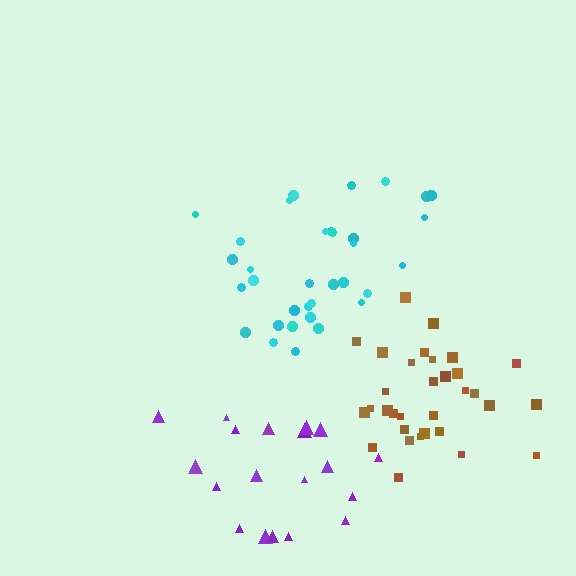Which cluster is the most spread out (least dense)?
Purple.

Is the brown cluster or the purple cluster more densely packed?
Brown.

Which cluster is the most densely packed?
Brown.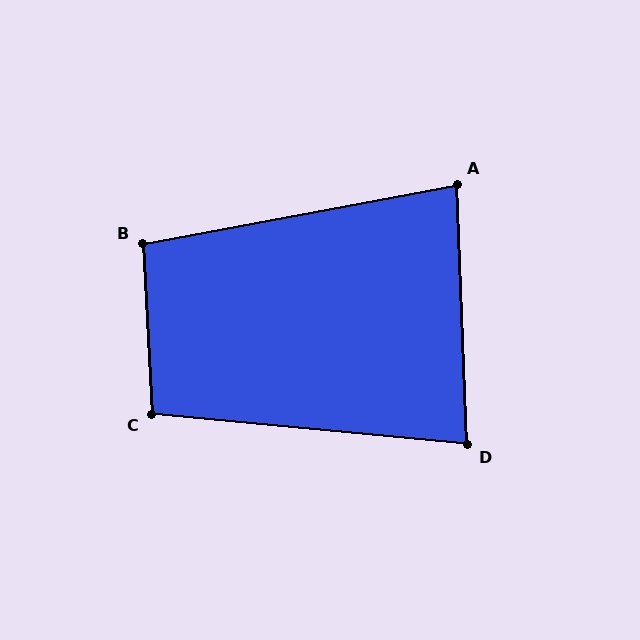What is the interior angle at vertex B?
Approximately 98 degrees (obtuse).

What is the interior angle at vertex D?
Approximately 82 degrees (acute).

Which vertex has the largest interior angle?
C, at approximately 98 degrees.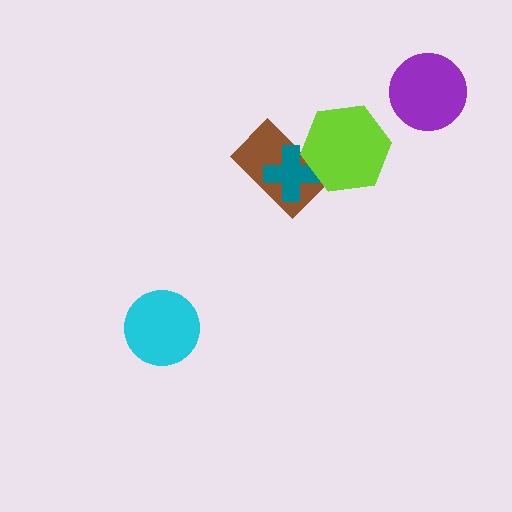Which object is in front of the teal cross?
The lime hexagon is in front of the teal cross.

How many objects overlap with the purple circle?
0 objects overlap with the purple circle.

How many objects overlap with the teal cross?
2 objects overlap with the teal cross.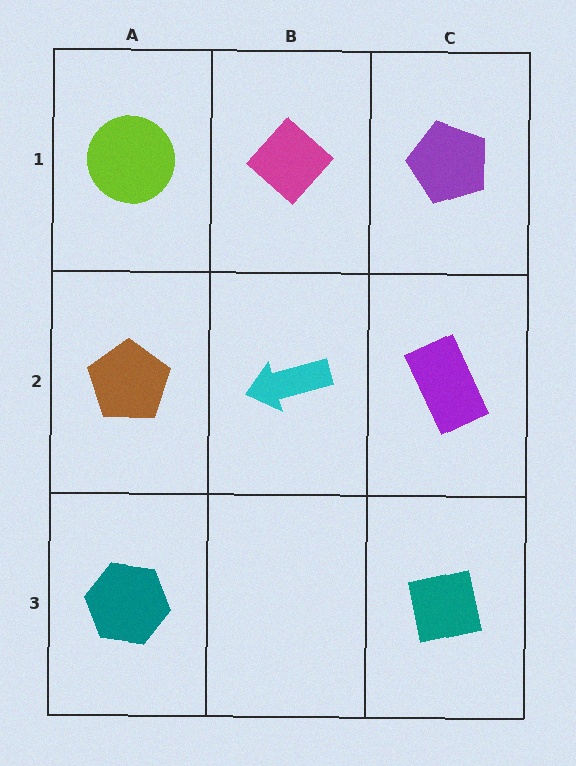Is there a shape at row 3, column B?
No, that cell is empty.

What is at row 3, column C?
A teal square.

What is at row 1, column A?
A lime circle.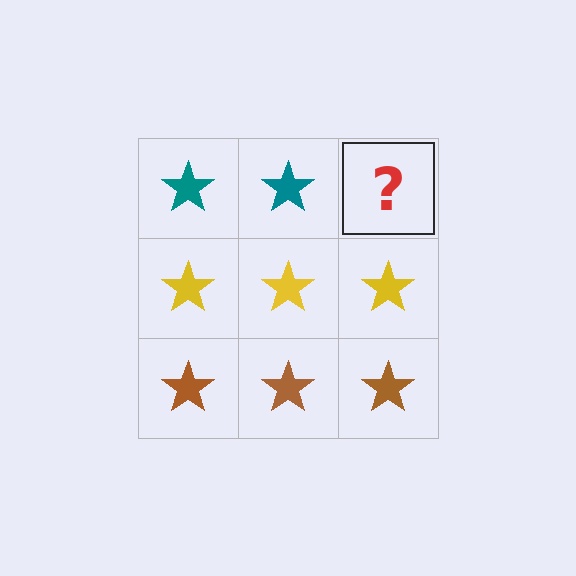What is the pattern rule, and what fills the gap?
The rule is that each row has a consistent color. The gap should be filled with a teal star.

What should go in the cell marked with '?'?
The missing cell should contain a teal star.